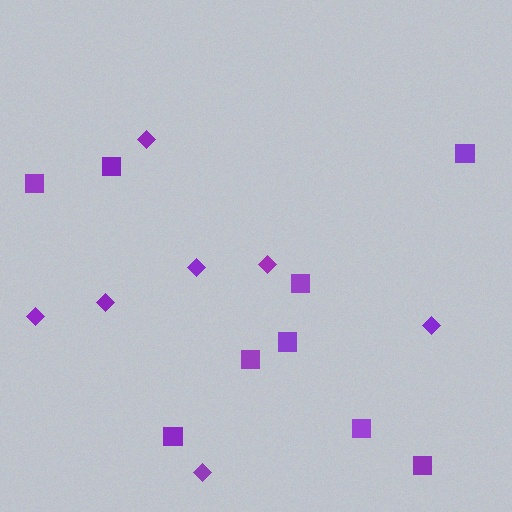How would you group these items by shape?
There are 2 groups: one group of squares (9) and one group of diamonds (7).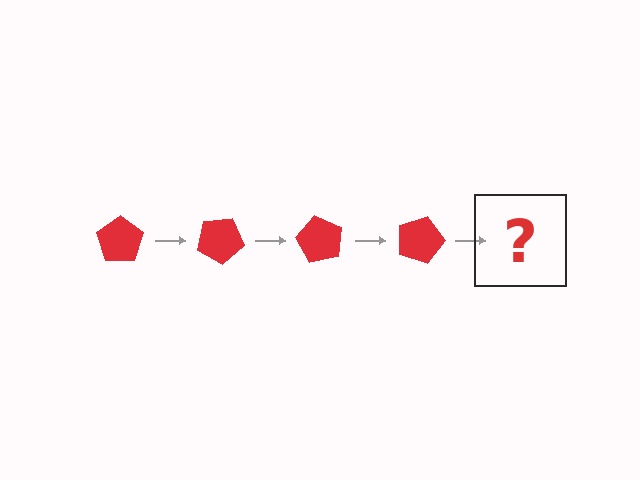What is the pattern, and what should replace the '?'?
The pattern is that the pentagon rotates 30 degrees each step. The '?' should be a red pentagon rotated 120 degrees.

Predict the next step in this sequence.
The next step is a red pentagon rotated 120 degrees.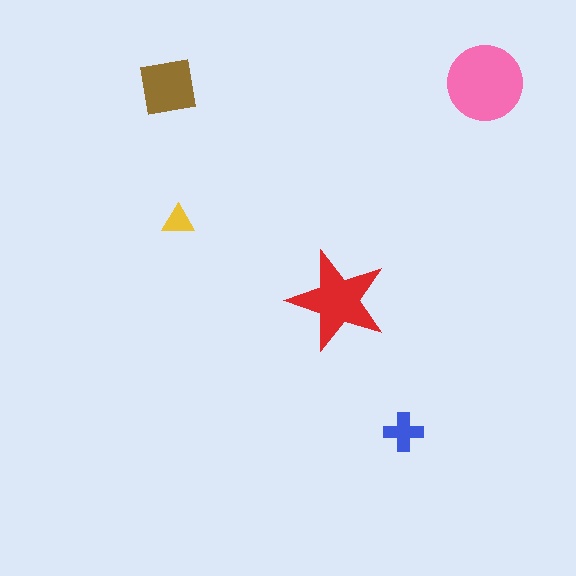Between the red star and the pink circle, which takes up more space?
The pink circle.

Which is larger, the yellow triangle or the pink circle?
The pink circle.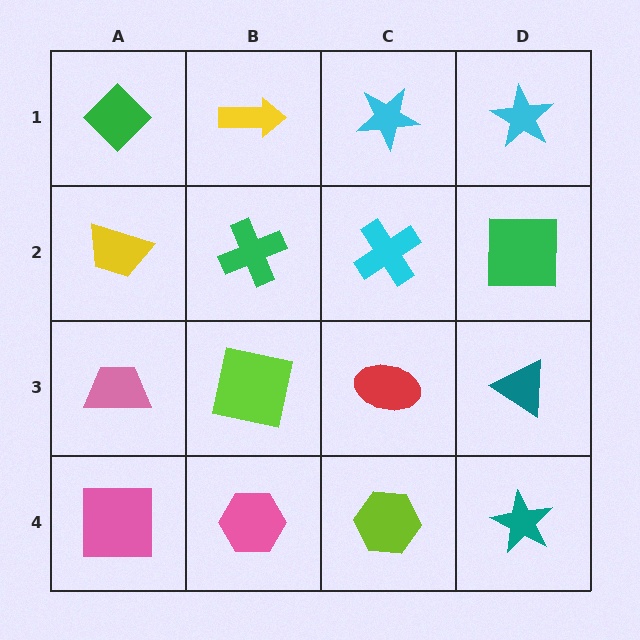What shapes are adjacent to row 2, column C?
A cyan star (row 1, column C), a red ellipse (row 3, column C), a green cross (row 2, column B), a green square (row 2, column D).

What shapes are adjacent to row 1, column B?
A green cross (row 2, column B), a green diamond (row 1, column A), a cyan star (row 1, column C).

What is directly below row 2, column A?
A pink trapezoid.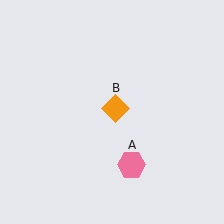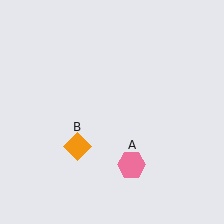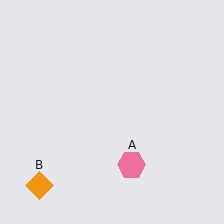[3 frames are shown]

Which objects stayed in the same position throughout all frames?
Pink hexagon (object A) remained stationary.